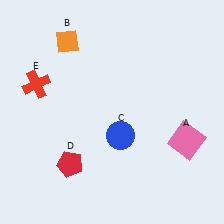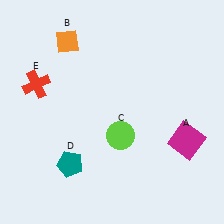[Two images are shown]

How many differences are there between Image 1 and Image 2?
There are 3 differences between the two images.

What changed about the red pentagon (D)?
In Image 1, D is red. In Image 2, it changed to teal.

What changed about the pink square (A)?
In Image 1, A is pink. In Image 2, it changed to magenta.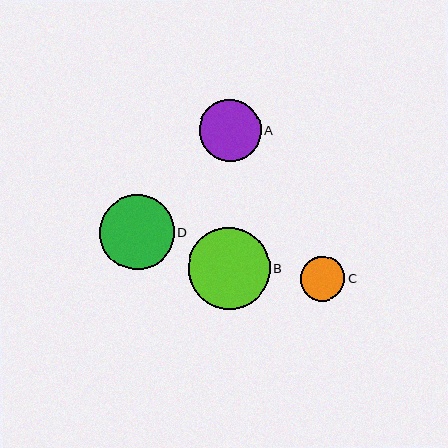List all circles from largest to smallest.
From largest to smallest: B, D, A, C.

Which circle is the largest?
Circle B is the largest with a size of approximately 81 pixels.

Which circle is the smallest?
Circle C is the smallest with a size of approximately 45 pixels.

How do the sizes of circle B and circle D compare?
Circle B and circle D are approximately the same size.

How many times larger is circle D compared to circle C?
Circle D is approximately 1.7 times the size of circle C.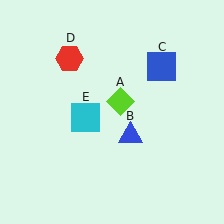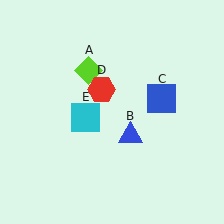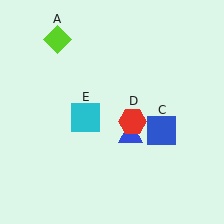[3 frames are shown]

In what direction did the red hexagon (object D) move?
The red hexagon (object D) moved down and to the right.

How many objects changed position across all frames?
3 objects changed position: lime diamond (object A), blue square (object C), red hexagon (object D).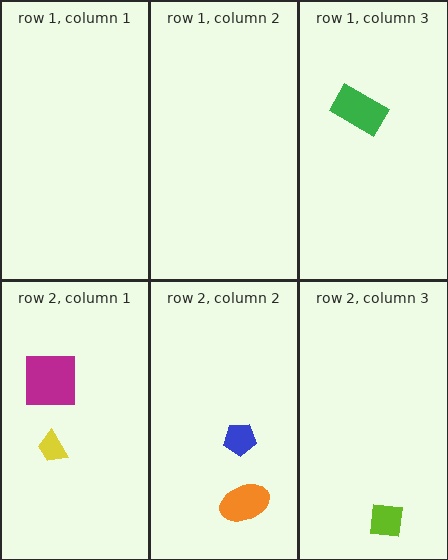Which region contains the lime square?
The row 2, column 3 region.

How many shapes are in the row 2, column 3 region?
1.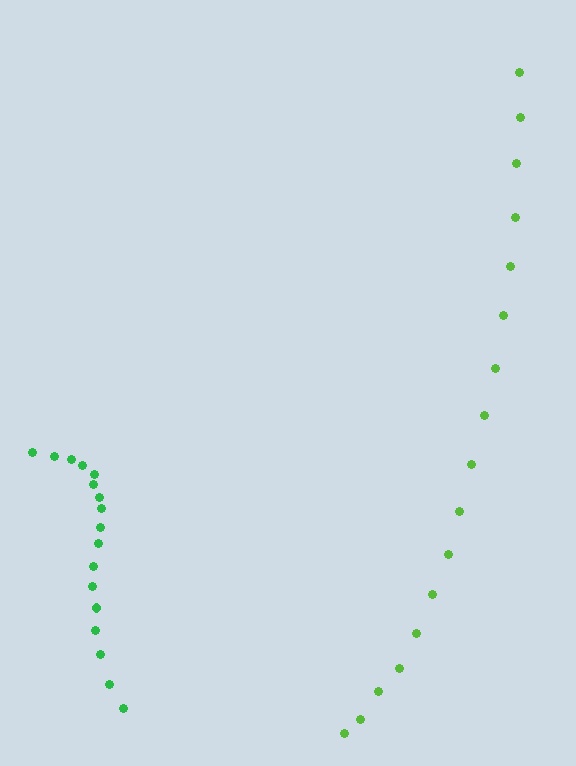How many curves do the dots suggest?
There are 2 distinct paths.